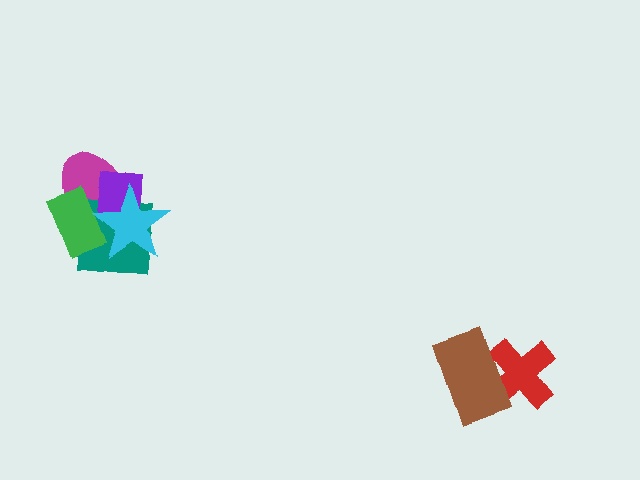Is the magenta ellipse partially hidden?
Yes, it is partially covered by another shape.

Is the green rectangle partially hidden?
Yes, it is partially covered by another shape.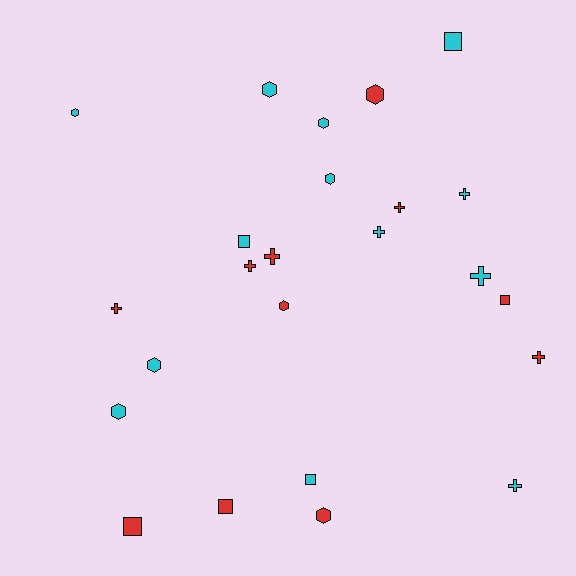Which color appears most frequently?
Cyan, with 13 objects.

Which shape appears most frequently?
Hexagon, with 9 objects.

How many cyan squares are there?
There are 3 cyan squares.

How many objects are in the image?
There are 24 objects.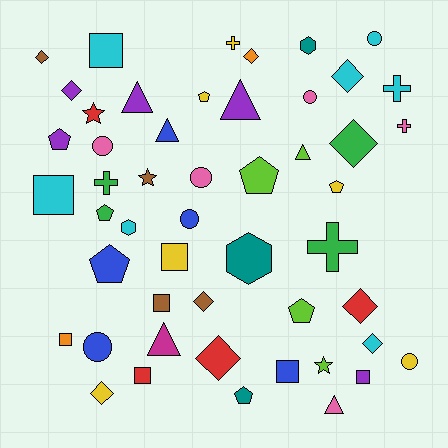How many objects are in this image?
There are 50 objects.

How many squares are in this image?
There are 8 squares.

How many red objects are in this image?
There are 4 red objects.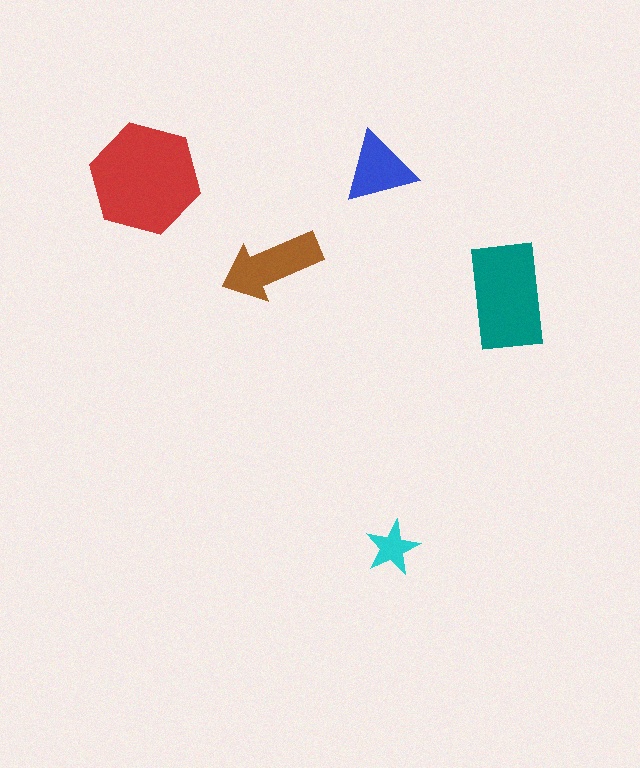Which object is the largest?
The red hexagon.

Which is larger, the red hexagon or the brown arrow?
The red hexagon.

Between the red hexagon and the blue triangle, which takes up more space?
The red hexagon.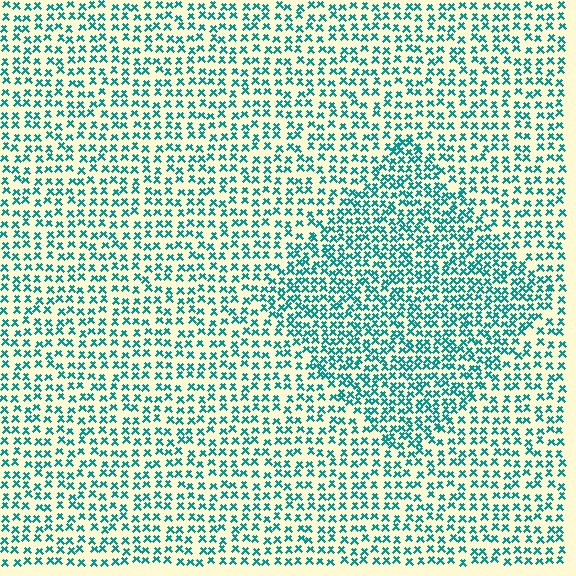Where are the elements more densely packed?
The elements are more densely packed inside the diamond boundary.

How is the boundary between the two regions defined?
The boundary is defined by a change in element density (approximately 1.6x ratio). All elements are the same color, size, and shape.